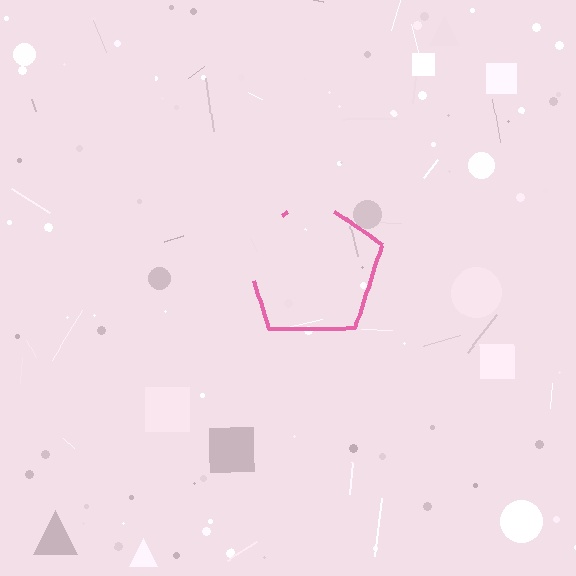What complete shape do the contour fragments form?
The contour fragments form a pentagon.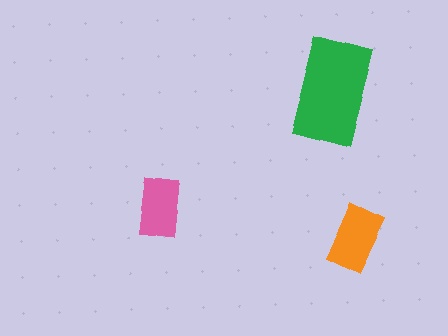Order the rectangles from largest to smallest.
the green one, the orange one, the pink one.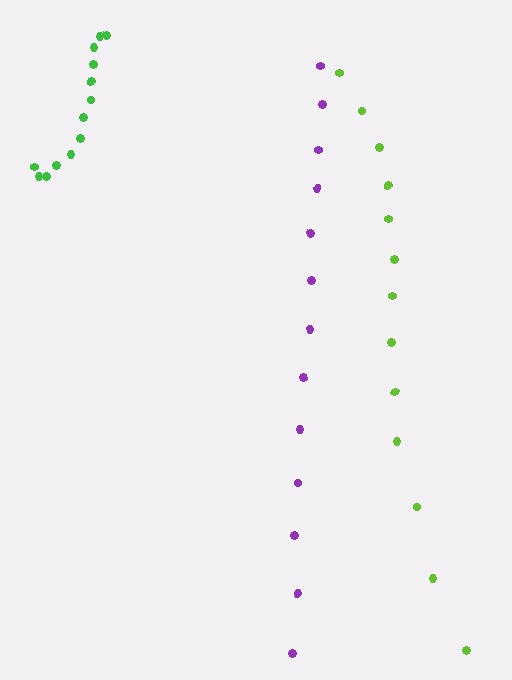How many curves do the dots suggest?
There are 3 distinct paths.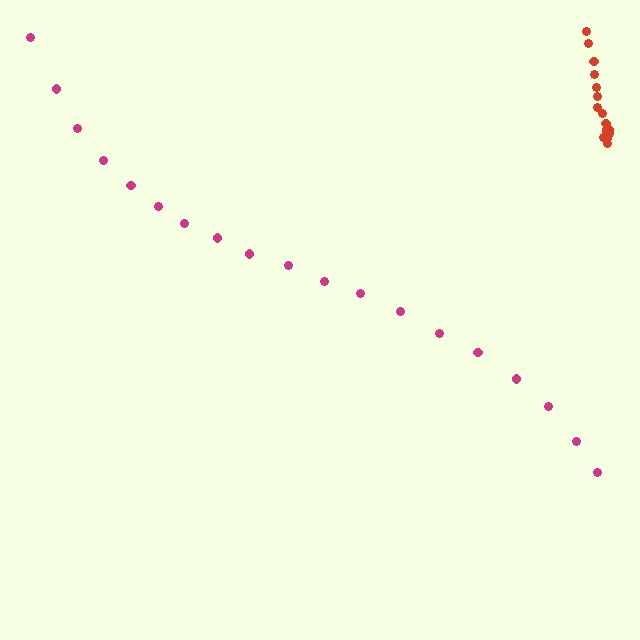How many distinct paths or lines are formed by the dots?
There are 2 distinct paths.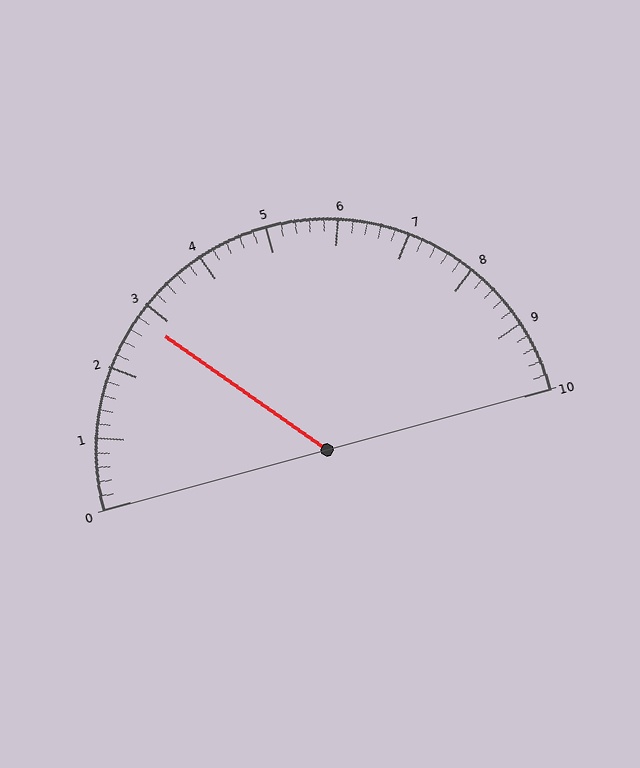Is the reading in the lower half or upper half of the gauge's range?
The reading is in the lower half of the range (0 to 10).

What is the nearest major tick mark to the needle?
The nearest major tick mark is 3.